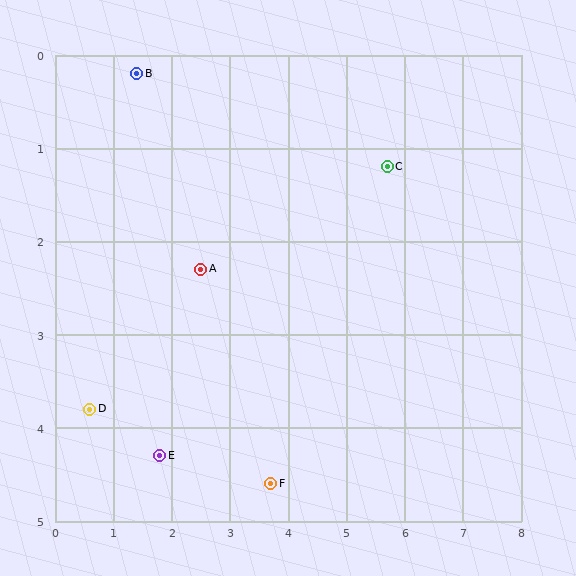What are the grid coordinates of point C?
Point C is at approximately (5.7, 1.2).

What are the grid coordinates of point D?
Point D is at approximately (0.6, 3.8).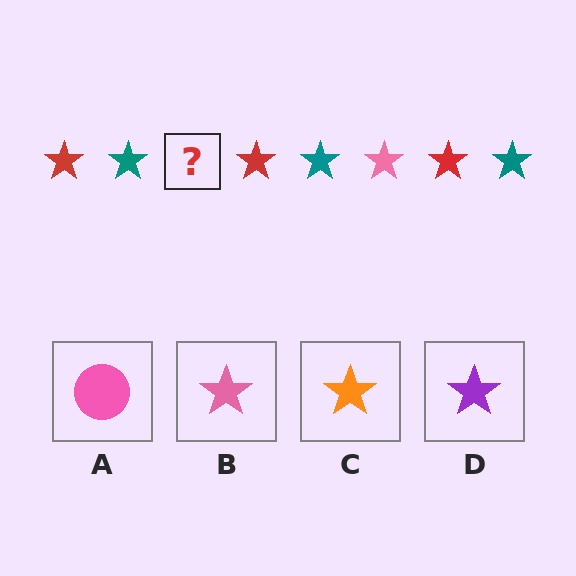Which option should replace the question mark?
Option B.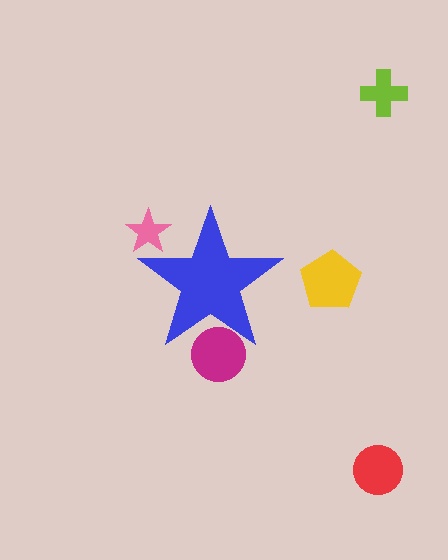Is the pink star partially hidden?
Yes, the pink star is partially hidden behind the blue star.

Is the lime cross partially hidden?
No, the lime cross is fully visible.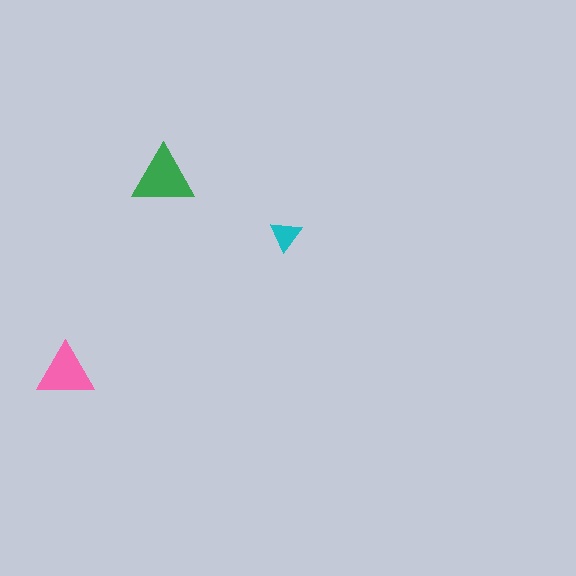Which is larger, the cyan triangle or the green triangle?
The green one.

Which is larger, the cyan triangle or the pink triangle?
The pink one.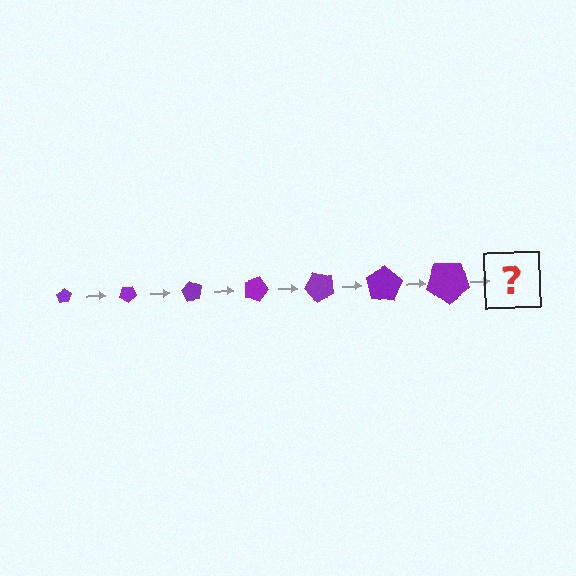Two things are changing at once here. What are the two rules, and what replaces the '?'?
The two rules are that the pentagon grows larger each step and it rotates 30 degrees each step. The '?' should be a pentagon, larger than the previous one and rotated 210 degrees from the start.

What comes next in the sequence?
The next element should be a pentagon, larger than the previous one and rotated 210 degrees from the start.